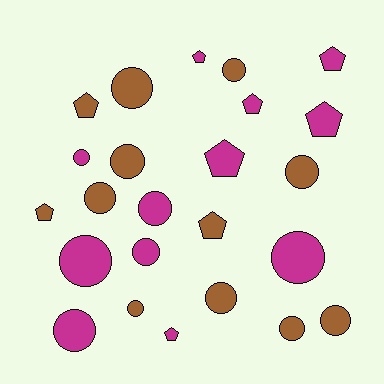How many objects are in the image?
There are 24 objects.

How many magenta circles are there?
There are 6 magenta circles.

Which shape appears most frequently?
Circle, with 15 objects.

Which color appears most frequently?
Magenta, with 12 objects.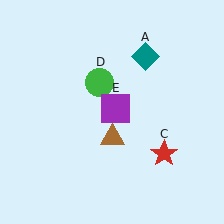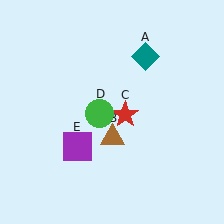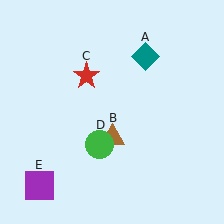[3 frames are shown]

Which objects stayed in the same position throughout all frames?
Teal diamond (object A) and brown triangle (object B) remained stationary.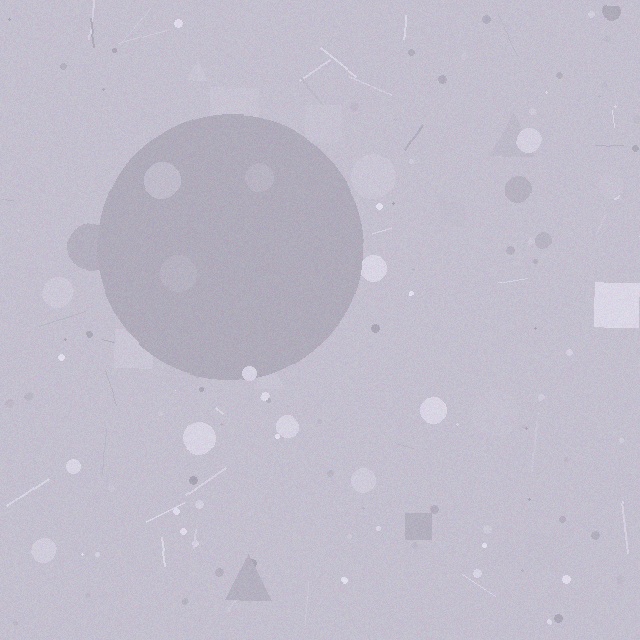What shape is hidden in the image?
A circle is hidden in the image.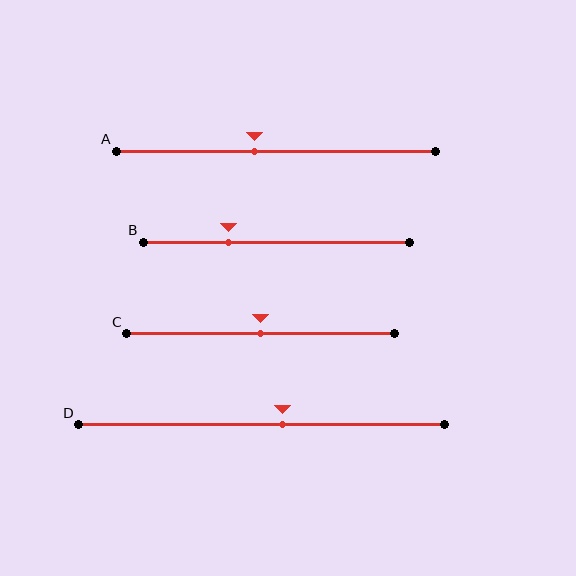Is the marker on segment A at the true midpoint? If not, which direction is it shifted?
No, the marker on segment A is shifted to the left by about 7% of the segment length.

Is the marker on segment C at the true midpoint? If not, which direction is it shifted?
Yes, the marker on segment C is at the true midpoint.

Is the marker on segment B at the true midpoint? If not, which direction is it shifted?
No, the marker on segment B is shifted to the left by about 18% of the segment length.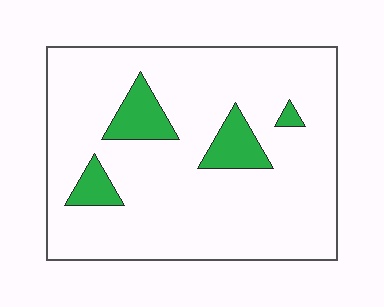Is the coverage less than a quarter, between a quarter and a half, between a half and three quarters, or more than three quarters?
Less than a quarter.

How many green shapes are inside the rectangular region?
4.